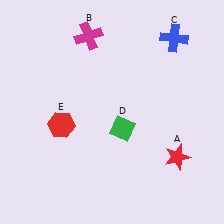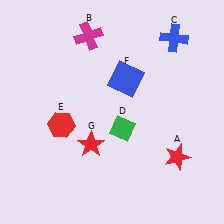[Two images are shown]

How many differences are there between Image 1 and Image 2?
There are 2 differences between the two images.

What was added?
A blue square (F), a red star (G) were added in Image 2.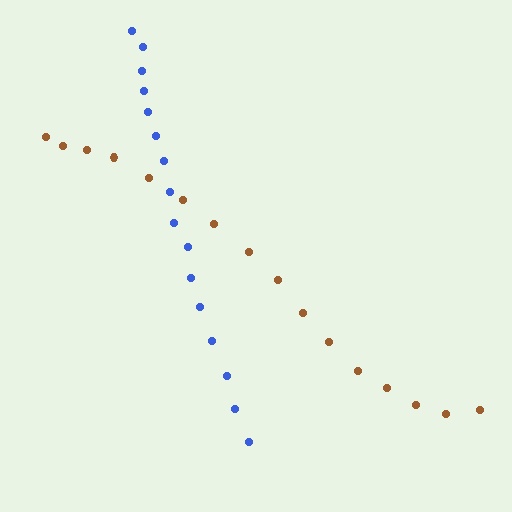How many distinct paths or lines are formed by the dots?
There are 2 distinct paths.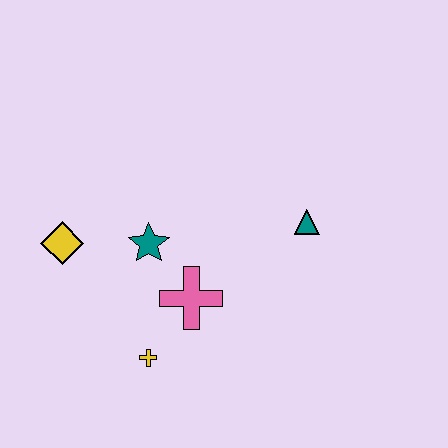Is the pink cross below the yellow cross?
No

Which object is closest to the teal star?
The pink cross is closest to the teal star.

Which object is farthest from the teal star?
The teal triangle is farthest from the teal star.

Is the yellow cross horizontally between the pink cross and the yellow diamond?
Yes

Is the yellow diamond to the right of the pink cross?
No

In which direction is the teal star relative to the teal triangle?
The teal star is to the left of the teal triangle.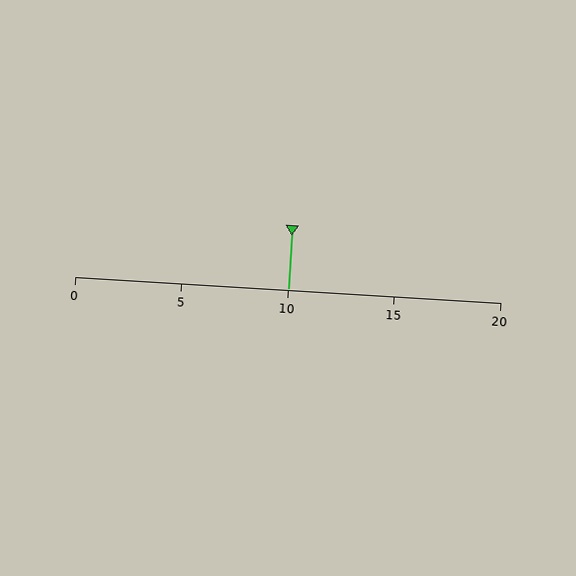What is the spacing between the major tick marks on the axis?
The major ticks are spaced 5 apart.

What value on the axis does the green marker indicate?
The marker indicates approximately 10.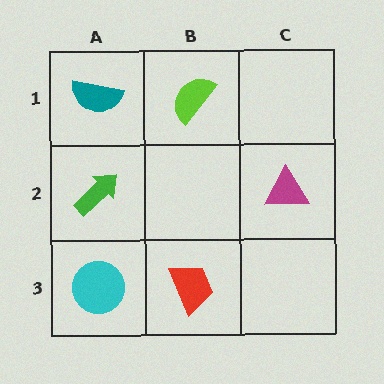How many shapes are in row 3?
2 shapes.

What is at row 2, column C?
A magenta triangle.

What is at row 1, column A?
A teal semicircle.